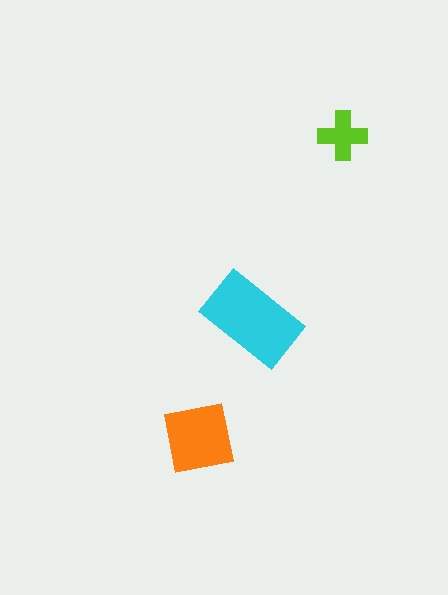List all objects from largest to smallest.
The cyan rectangle, the orange square, the lime cross.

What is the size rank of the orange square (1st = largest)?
2nd.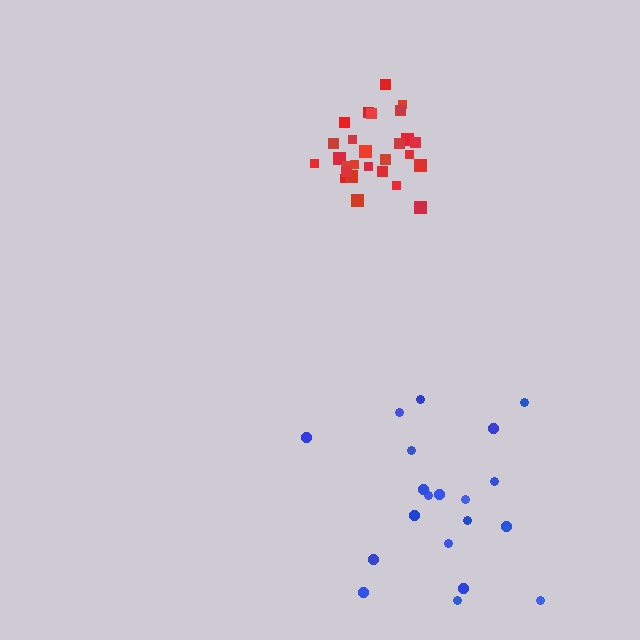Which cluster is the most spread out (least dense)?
Blue.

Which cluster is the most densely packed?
Red.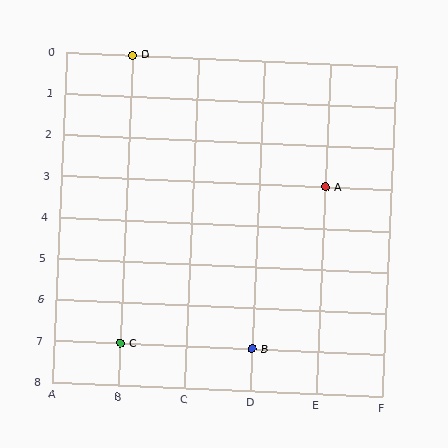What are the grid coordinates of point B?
Point B is at grid coordinates (D, 7).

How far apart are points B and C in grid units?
Points B and C are 2 columns apart.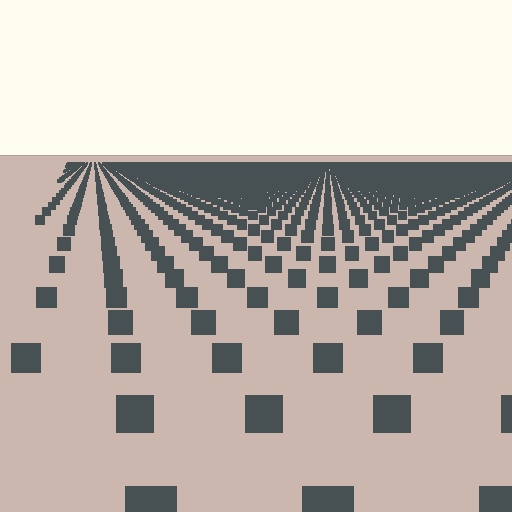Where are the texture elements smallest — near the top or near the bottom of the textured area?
Near the top.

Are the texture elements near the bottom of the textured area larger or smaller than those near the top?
Larger. Near the bottom, elements are closer to the viewer and appear at a bigger on-screen size.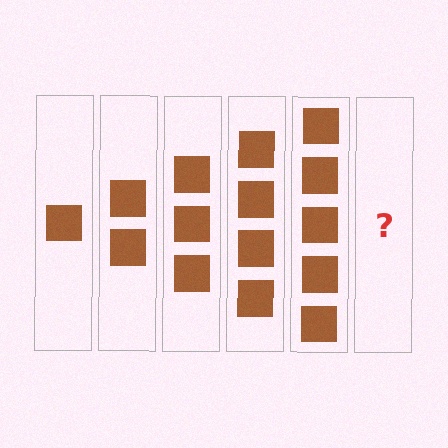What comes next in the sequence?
The next element should be 6 squares.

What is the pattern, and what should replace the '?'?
The pattern is that each step adds one more square. The '?' should be 6 squares.